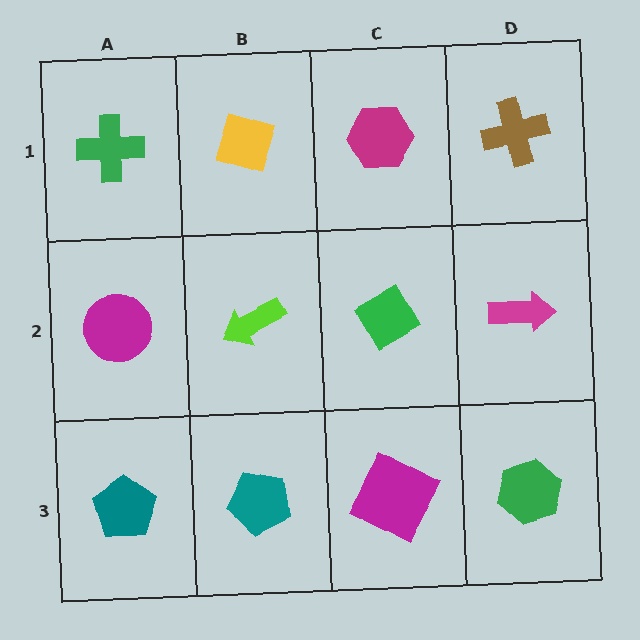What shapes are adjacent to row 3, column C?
A green diamond (row 2, column C), a teal pentagon (row 3, column B), a green hexagon (row 3, column D).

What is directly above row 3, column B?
A lime arrow.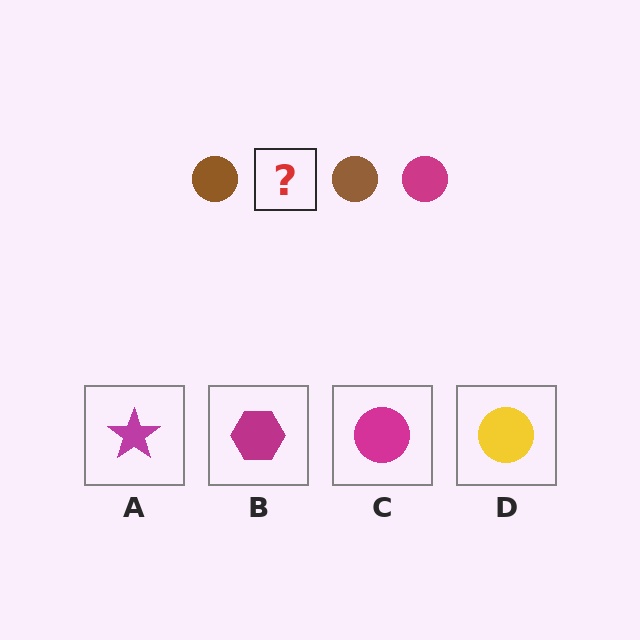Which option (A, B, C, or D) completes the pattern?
C.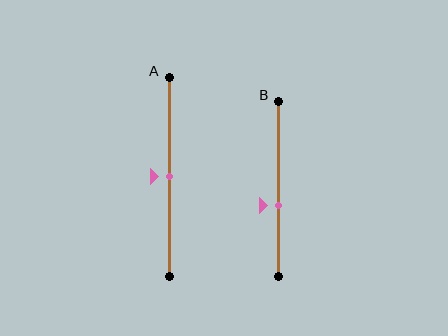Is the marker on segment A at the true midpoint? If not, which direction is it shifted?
Yes, the marker on segment A is at the true midpoint.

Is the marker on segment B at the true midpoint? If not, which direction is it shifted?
No, the marker on segment B is shifted downward by about 9% of the segment length.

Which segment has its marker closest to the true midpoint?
Segment A has its marker closest to the true midpoint.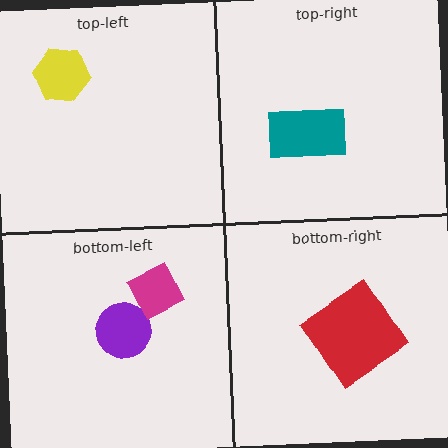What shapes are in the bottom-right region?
The red diamond.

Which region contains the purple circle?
The bottom-left region.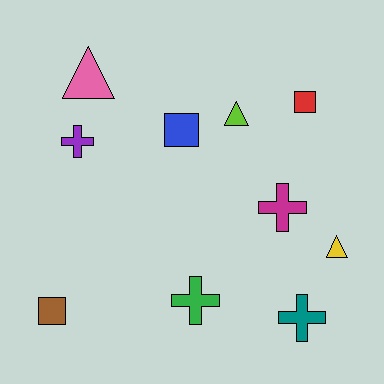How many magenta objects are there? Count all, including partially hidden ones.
There is 1 magenta object.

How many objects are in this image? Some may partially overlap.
There are 10 objects.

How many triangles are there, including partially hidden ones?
There are 3 triangles.